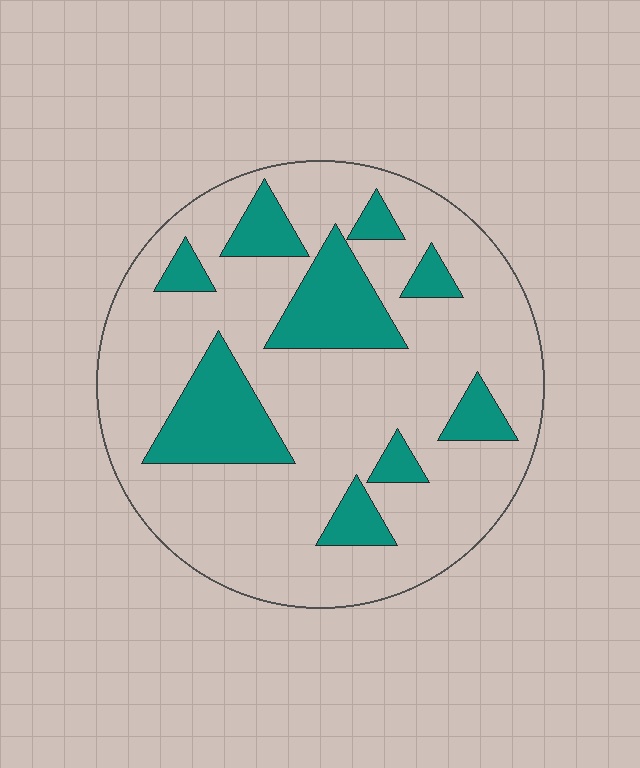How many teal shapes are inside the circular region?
9.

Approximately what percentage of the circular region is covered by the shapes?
Approximately 25%.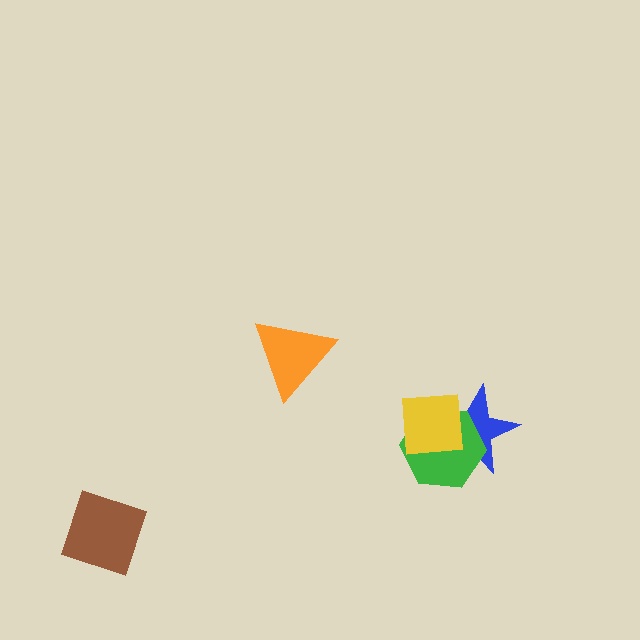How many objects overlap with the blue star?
2 objects overlap with the blue star.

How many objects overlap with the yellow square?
2 objects overlap with the yellow square.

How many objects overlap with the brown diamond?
0 objects overlap with the brown diamond.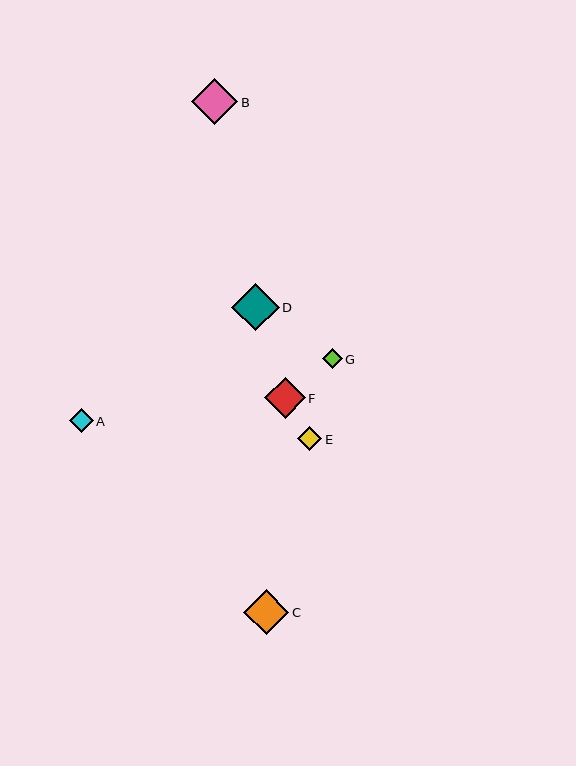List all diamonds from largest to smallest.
From largest to smallest: D, B, C, F, E, A, G.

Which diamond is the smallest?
Diamond G is the smallest with a size of approximately 20 pixels.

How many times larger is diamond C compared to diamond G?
Diamond C is approximately 2.3 times the size of diamond G.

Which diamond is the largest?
Diamond D is the largest with a size of approximately 47 pixels.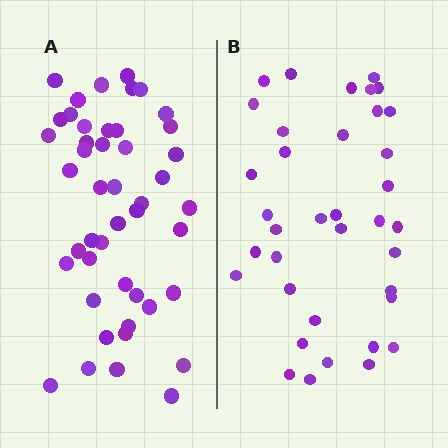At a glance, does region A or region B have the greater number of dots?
Region A (the left region) has more dots.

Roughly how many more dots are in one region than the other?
Region A has roughly 8 or so more dots than region B.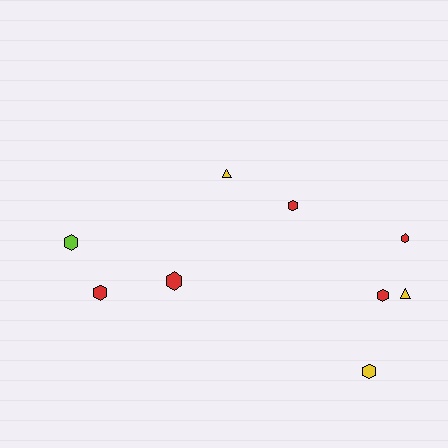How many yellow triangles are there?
There are 2 yellow triangles.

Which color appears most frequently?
Red, with 5 objects.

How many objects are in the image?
There are 9 objects.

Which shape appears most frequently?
Hexagon, with 7 objects.